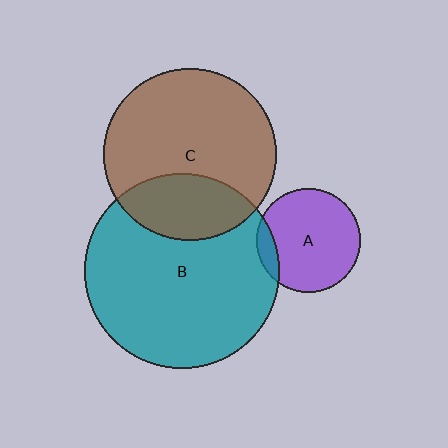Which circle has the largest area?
Circle B (teal).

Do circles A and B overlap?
Yes.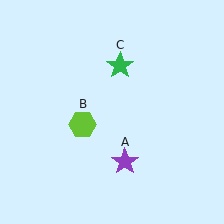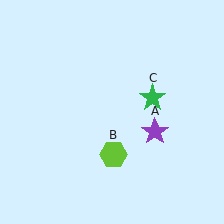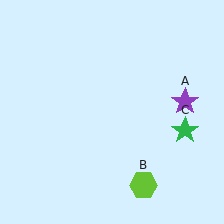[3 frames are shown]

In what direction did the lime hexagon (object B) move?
The lime hexagon (object B) moved down and to the right.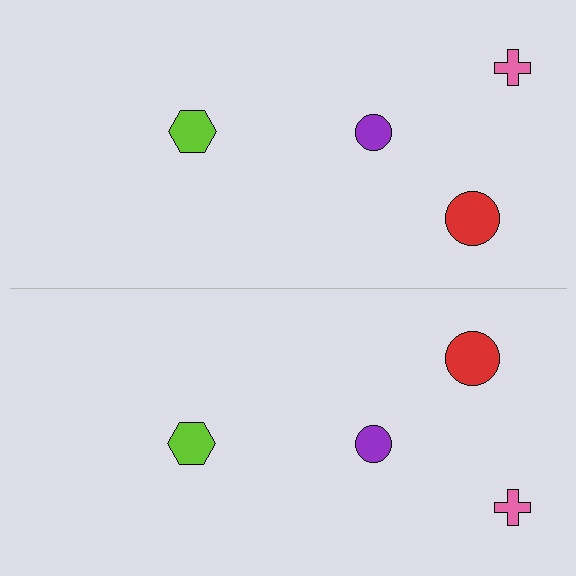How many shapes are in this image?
There are 8 shapes in this image.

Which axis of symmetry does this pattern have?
The pattern has a horizontal axis of symmetry running through the center of the image.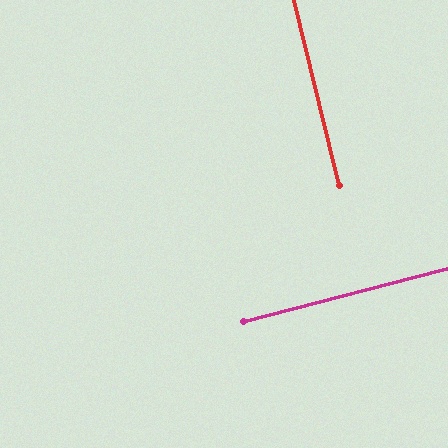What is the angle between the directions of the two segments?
Approximately 89 degrees.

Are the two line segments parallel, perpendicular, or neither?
Perpendicular — they meet at approximately 89°.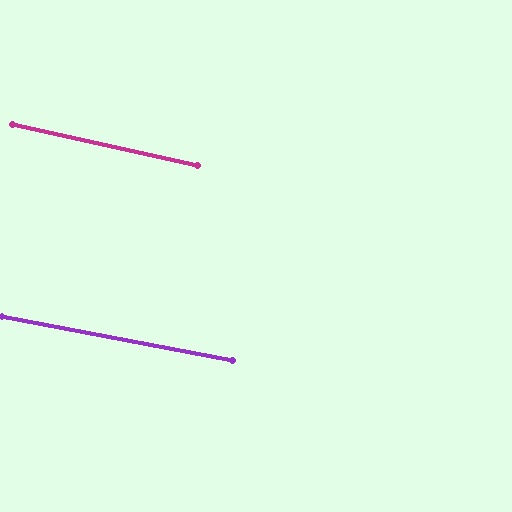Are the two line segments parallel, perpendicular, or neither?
Parallel — their directions differ by only 1.7°.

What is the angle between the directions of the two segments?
Approximately 2 degrees.